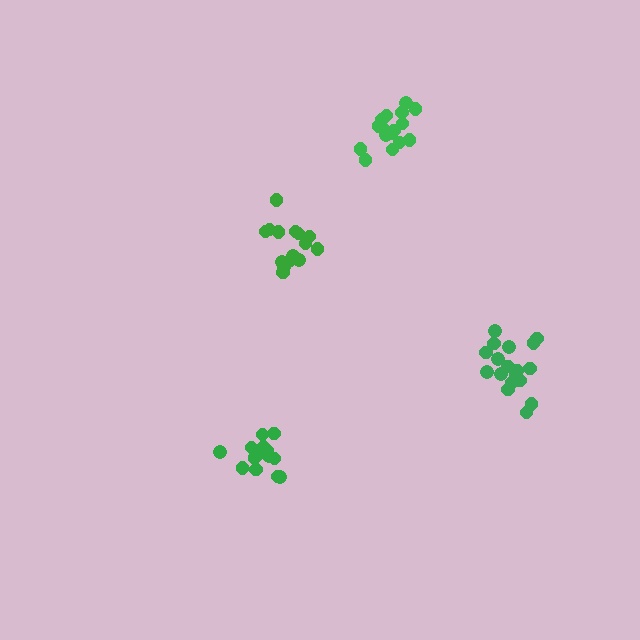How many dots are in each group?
Group 1: 15 dots, Group 2: 18 dots, Group 3: 17 dots, Group 4: 14 dots (64 total).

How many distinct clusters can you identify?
There are 4 distinct clusters.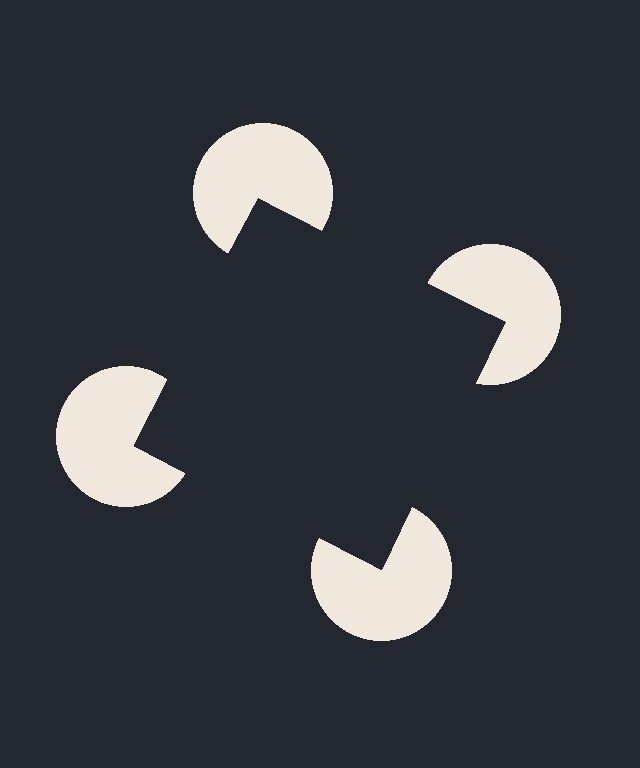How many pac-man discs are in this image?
There are 4 — one at each vertex of the illusory square.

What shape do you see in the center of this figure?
An illusory square — its edges are inferred from the aligned wedge cuts in the pac-man discs, not physically drawn.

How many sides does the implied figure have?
4 sides.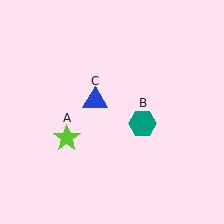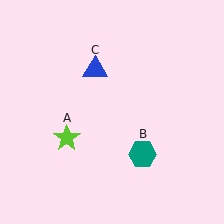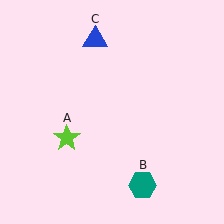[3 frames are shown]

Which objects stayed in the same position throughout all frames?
Lime star (object A) remained stationary.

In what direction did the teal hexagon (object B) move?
The teal hexagon (object B) moved down.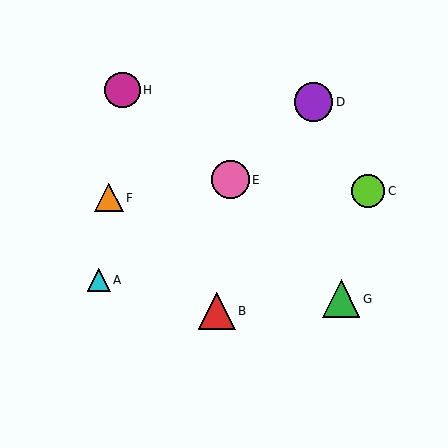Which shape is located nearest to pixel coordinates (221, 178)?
The pink circle (labeled E) at (230, 180) is nearest to that location.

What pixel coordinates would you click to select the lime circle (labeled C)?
Click at (368, 191) to select the lime circle C.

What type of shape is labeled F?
Shape F is an orange triangle.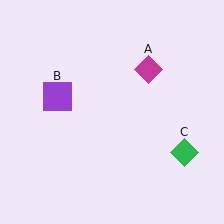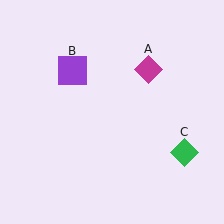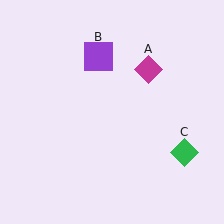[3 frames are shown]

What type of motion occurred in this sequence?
The purple square (object B) rotated clockwise around the center of the scene.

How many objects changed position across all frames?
1 object changed position: purple square (object B).